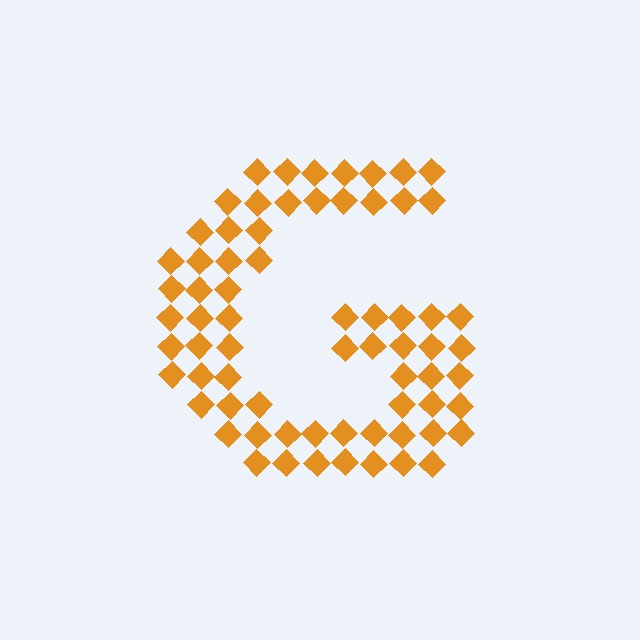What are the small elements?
The small elements are diamonds.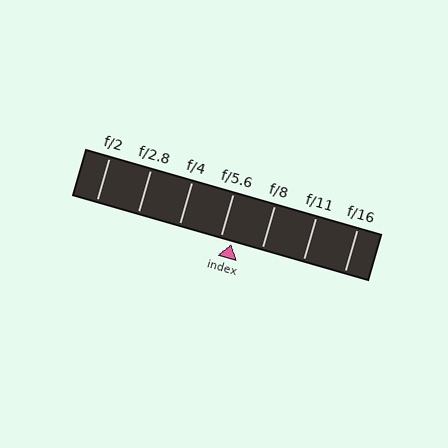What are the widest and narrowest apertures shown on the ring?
The widest aperture shown is f/2 and the narrowest is f/16.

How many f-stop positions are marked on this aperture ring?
There are 7 f-stop positions marked.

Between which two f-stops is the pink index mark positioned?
The index mark is between f/5.6 and f/8.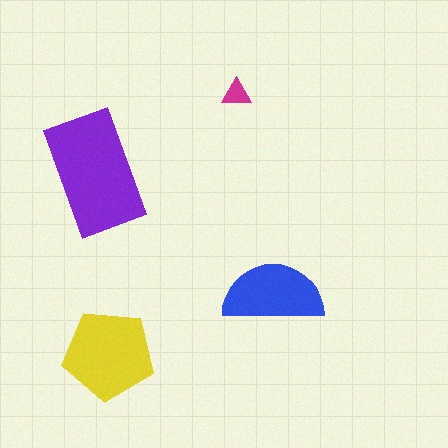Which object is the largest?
The purple rectangle.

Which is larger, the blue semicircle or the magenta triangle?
The blue semicircle.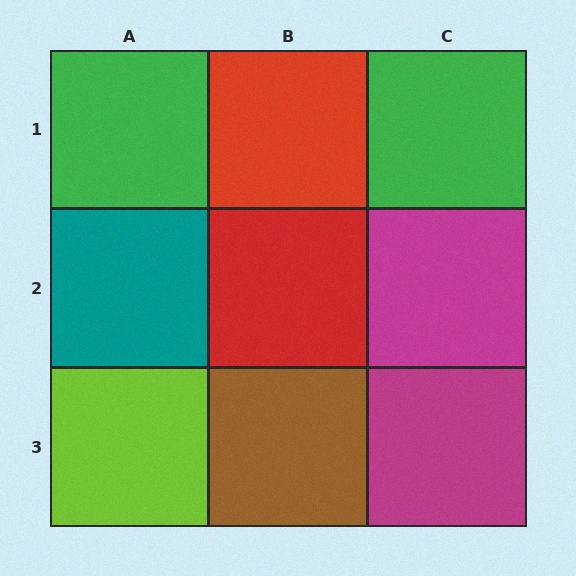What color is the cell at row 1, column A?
Green.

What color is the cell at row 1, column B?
Red.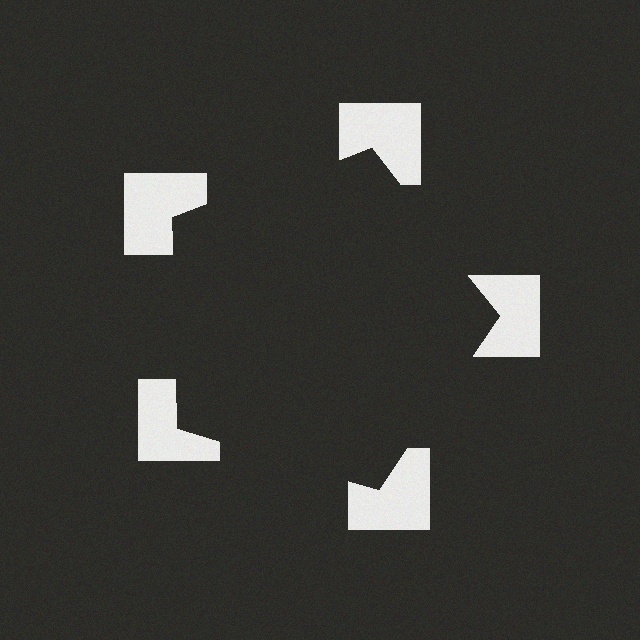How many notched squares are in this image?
There are 5 — one at each vertex of the illusory pentagon.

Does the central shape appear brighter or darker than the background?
It typically appears slightly darker than the background, even though no actual brightness change is drawn.